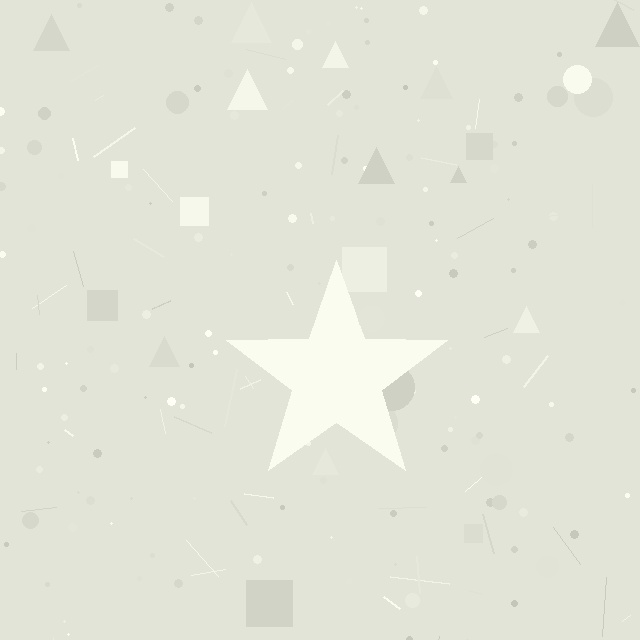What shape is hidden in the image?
A star is hidden in the image.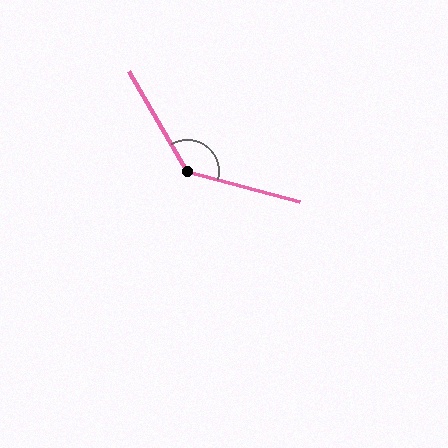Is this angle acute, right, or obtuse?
It is obtuse.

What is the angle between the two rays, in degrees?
Approximately 135 degrees.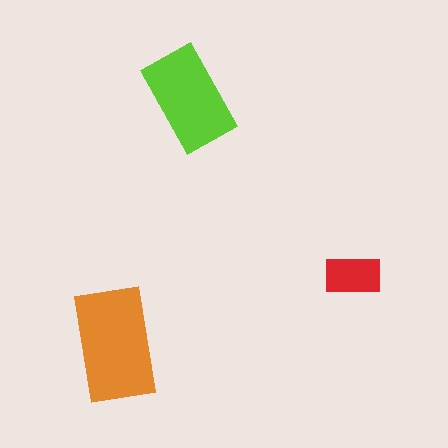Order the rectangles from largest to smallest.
the orange one, the lime one, the red one.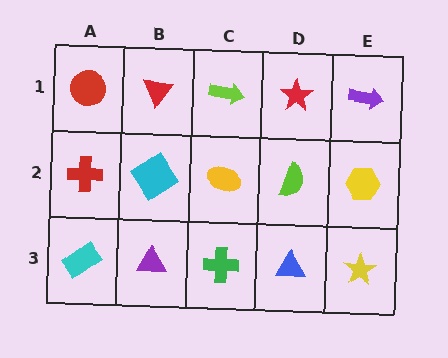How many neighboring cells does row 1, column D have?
3.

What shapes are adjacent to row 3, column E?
A yellow hexagon (row 2, column E), a blue triangle (row 3, column D).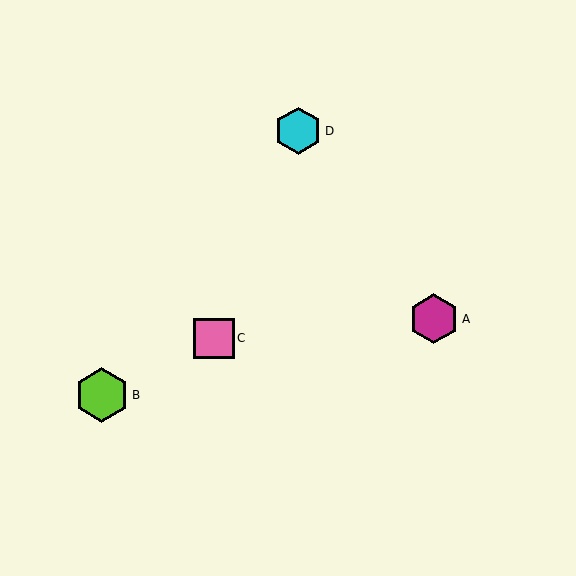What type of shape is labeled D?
Shape D is a cyan hexagon.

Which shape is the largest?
The lime hexagon (labeled B) is the largest.